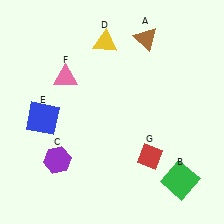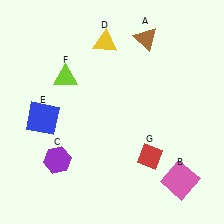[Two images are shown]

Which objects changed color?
B changed from green to pink. F changed from pink to lime.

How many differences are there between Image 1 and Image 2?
There are 2 differences between the two images.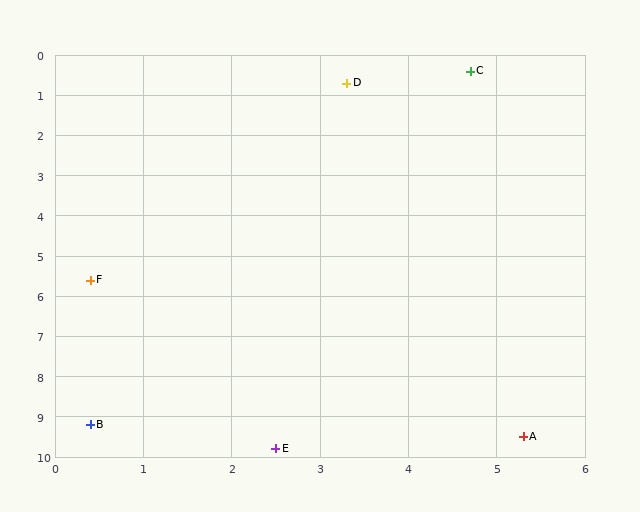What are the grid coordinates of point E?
Point E is at approximately (2.5, 9.8).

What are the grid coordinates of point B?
Point B is at approximately (0.4, 9.2).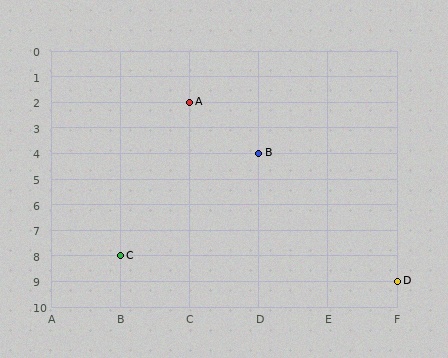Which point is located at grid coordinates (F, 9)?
Point D is at (F, 9).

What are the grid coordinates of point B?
Point B is at grid coordinates (D, 4).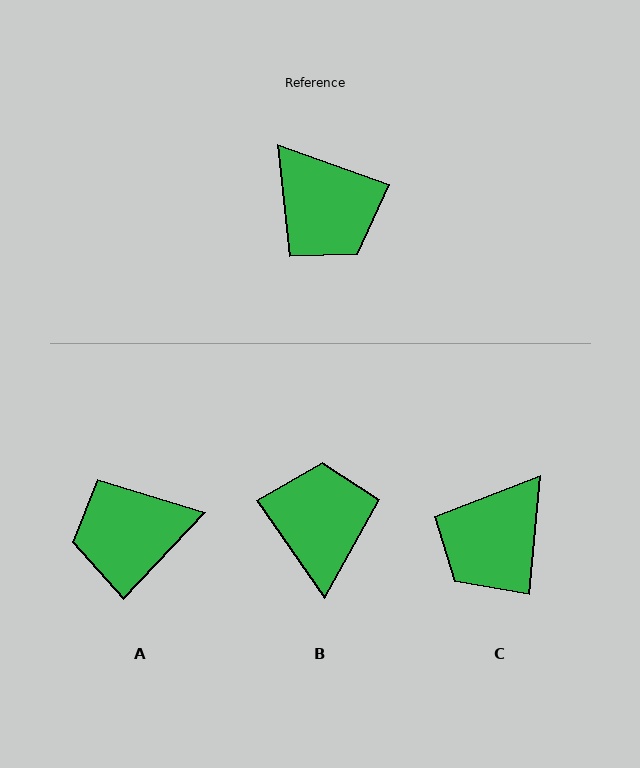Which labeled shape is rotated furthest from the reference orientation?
B, about 145 degrees away.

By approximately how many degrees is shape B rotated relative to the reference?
Approximately 145 degrees counter-clockwise.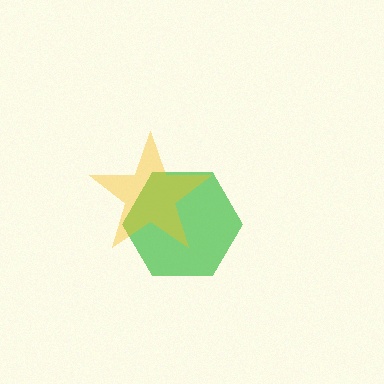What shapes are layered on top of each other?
The layered shapes are: a green hexagon, a yellow star.